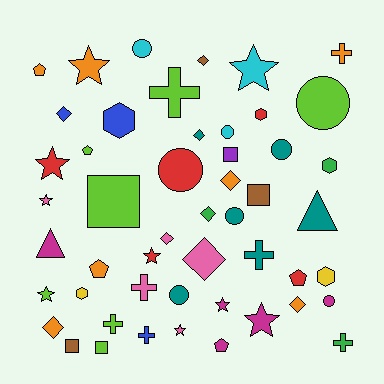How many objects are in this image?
There are 50 objects.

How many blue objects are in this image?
There are 3 blue objects.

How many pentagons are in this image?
There are 5 pentagons.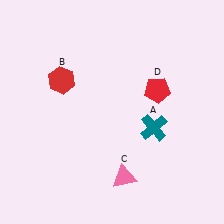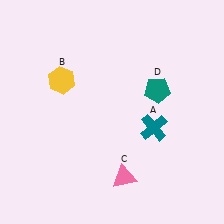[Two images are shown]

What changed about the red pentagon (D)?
In Image 1, D is red. In Image 2, it changed to teal.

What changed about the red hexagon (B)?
In Image 1, B is red. In Image 2, it changed to yellow.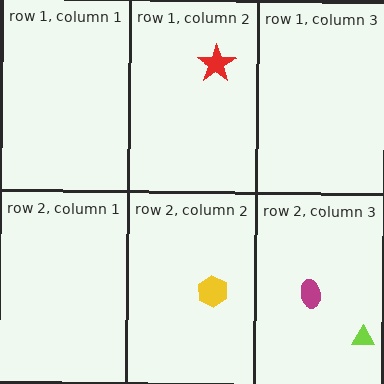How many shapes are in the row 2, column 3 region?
2.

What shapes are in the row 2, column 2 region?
The yellow hexagon.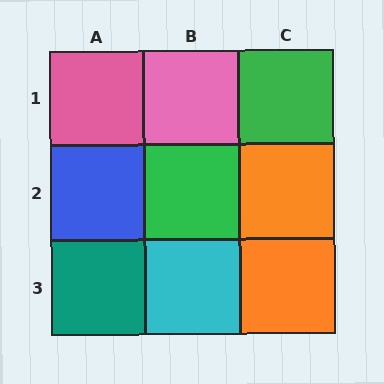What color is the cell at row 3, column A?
Teal.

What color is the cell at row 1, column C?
Green.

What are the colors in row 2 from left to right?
Blue, green, orange.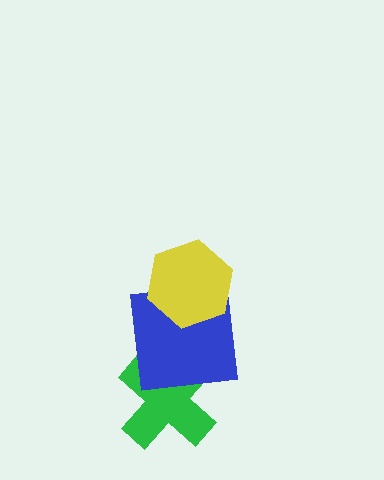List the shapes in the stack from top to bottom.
From top to bottom: the yellow hexagon, the blue square, the green cross.